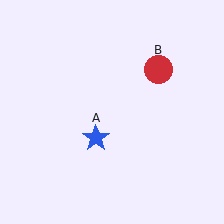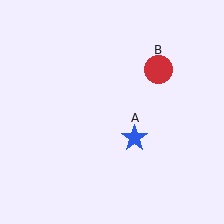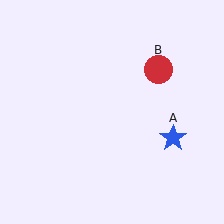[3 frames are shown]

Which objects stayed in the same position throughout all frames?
Red circle (object B) remained stationary.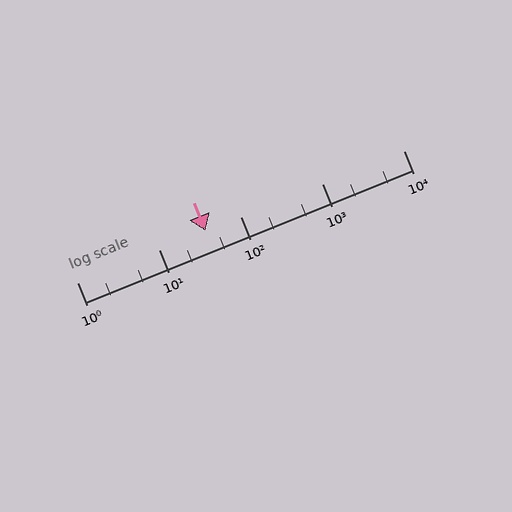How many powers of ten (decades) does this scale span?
The scale spans 4 decades, from 1 to 10000.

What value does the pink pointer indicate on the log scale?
The pointer indicates approximately 37.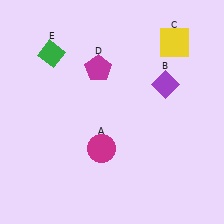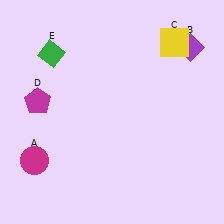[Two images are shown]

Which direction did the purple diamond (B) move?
The purple diamond (B) moved up.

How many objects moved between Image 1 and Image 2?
3 objects moved between the two images.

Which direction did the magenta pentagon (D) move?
The magenta pentagon (D) moved left.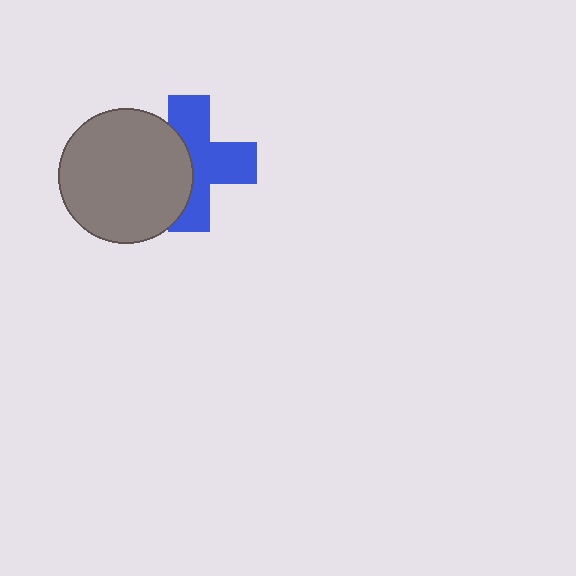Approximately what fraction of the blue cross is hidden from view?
Roughly 40% of the blue cross is hidden behind the gray circle.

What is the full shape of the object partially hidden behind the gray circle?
The partially hidden object is a blue cross.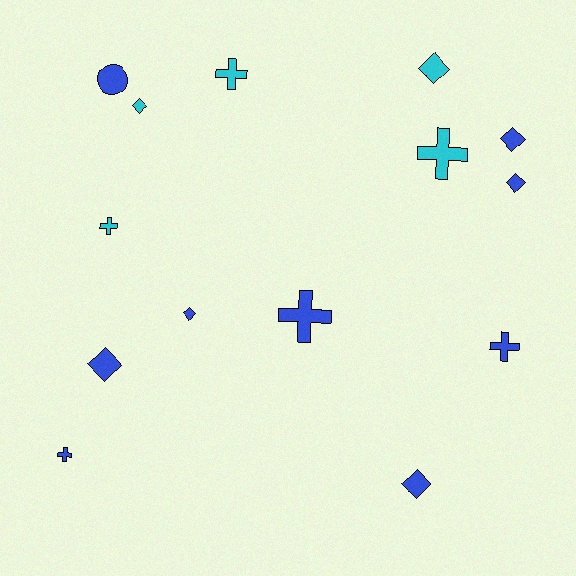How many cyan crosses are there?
There are 3 cyan crosses.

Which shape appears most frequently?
Diamond, with 7 objects.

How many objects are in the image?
There are 14 objects.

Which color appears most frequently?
Blue, with 9 objects.